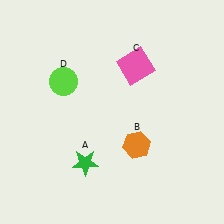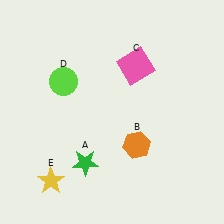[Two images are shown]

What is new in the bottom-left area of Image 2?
A yellow star (E) was added in the bottom-left area of Image 2.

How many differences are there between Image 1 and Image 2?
There is 1 difference between the two images.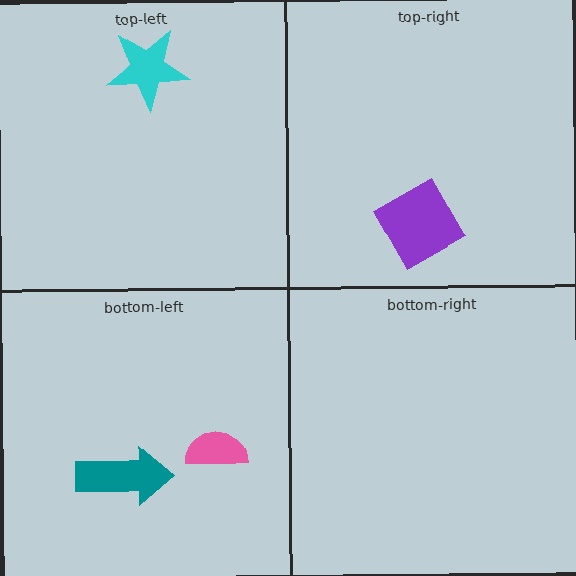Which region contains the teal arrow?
The bottom-left region.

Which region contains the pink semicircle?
The bottom-left region.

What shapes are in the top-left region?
The cyan star.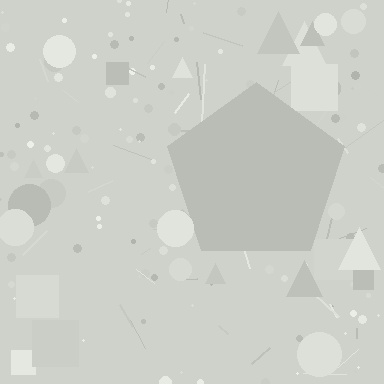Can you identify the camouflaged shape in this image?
The camouflaged shape is a pentagon.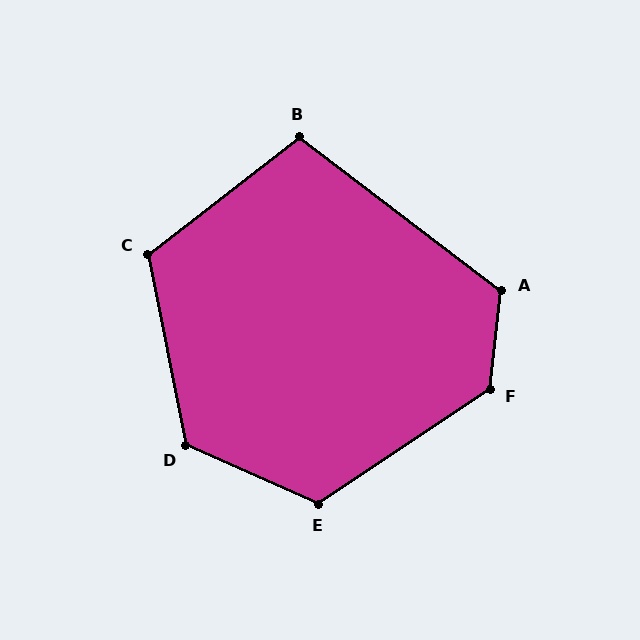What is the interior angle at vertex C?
Approximately 117 degrees (obtuse).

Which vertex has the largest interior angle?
F, at approximately 130 degrees.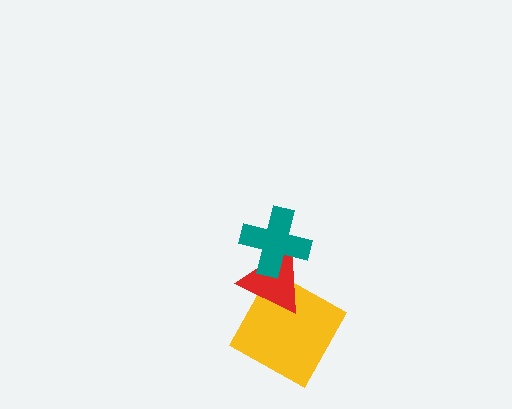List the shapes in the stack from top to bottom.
From top to bottom: the teal cross, the red triangle, the yellow square.